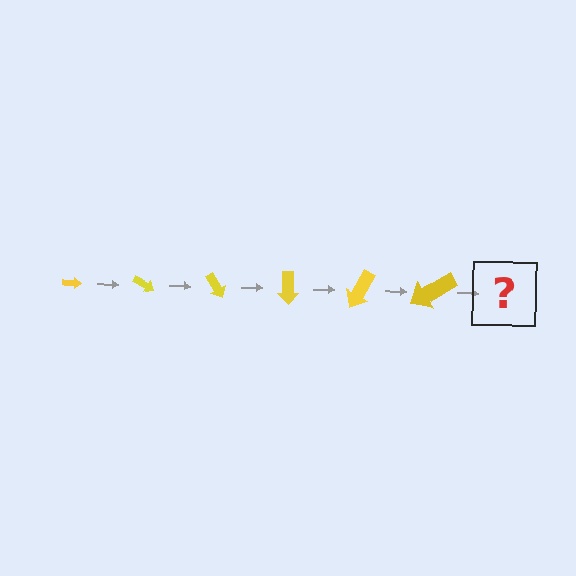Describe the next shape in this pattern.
It should be an arrow, larger than the previous one and rotated 180 degrees from the start.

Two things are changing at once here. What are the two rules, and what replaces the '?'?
The two rules are that the arrow grows larger each step and it rotates 30 degrees each step. The '?' should be an arrow, larger than the previous one and rotated 180 degrees from the start.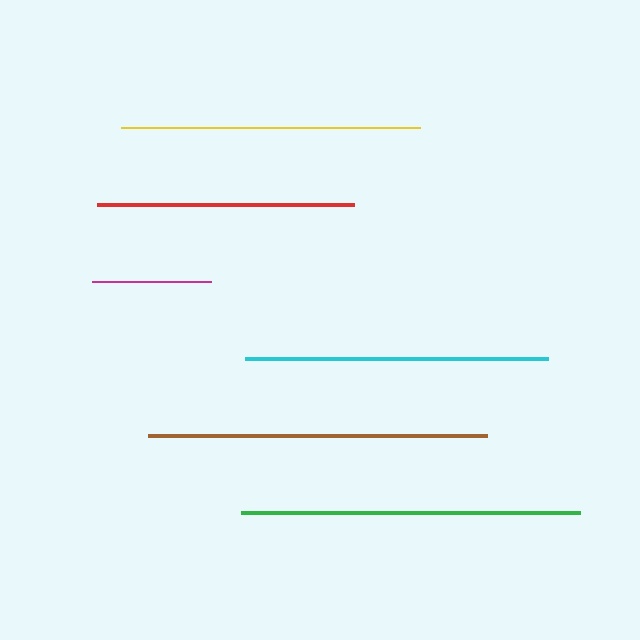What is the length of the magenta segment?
The magenta segment is approximately 119 pixels long.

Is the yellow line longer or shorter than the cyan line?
The cyan line is longer than the yellow line.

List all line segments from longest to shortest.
From longest to shortest: green, brown, cyan, yellow, red, magenta.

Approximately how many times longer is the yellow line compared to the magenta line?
The yellow line is approximately 2.5 times the length of the magenta line.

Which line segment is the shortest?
The magenta line is the shortest at approximately 119 pixels.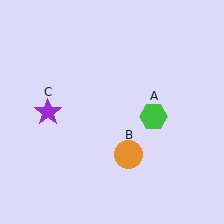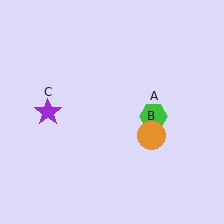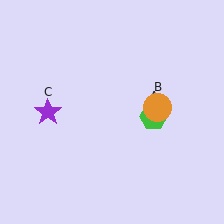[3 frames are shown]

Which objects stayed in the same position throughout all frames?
Green hexagon (object A) and purple star (object C) remained stationary.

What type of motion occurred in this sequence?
The orange circle (object B) rotated counterclockwise around the center of the scene.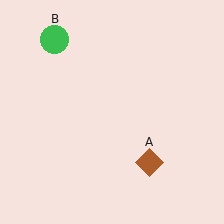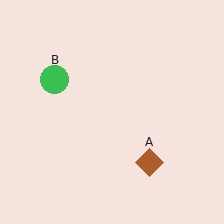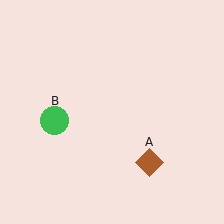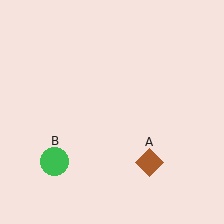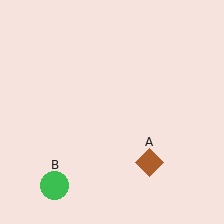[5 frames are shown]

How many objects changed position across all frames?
1 object changed position: green circle (object B).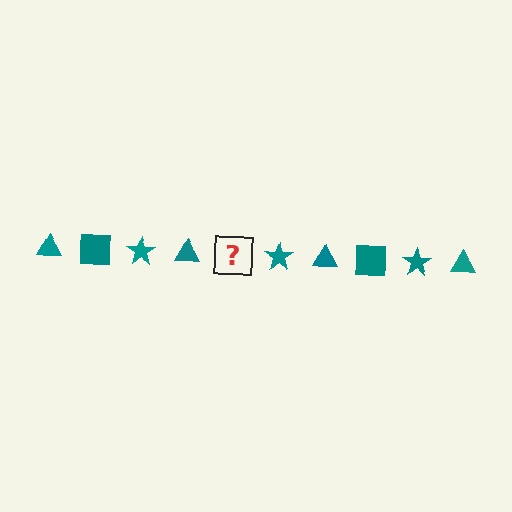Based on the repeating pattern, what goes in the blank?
The blank should be a teal square.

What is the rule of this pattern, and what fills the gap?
The rule is that the pattern cycles through triangle, square, star shapes in teal. The gap should be filled with a teal square.